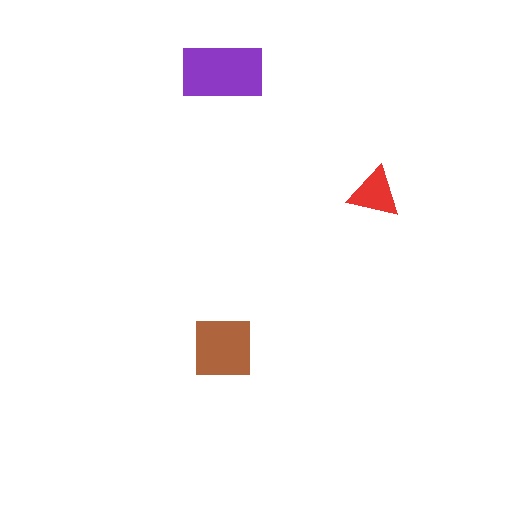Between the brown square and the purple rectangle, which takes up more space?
The purple rectangle.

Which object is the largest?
The purple rectangle.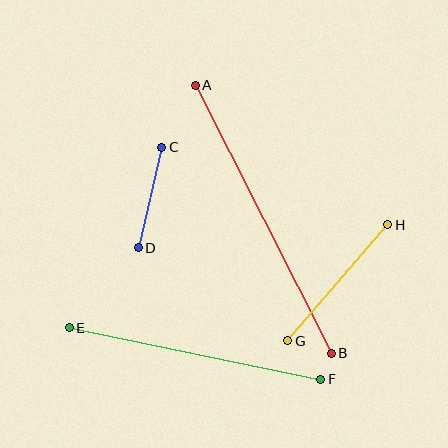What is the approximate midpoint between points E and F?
The midpoint is at approximately (195, 354) pixels.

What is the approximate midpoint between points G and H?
The midpoint is at approximately (338, 283) pixels.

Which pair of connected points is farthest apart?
Points A and B are farthest apart.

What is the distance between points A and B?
The distance is approximately 300 pixels.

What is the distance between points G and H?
The distance is approximately 153 pixels.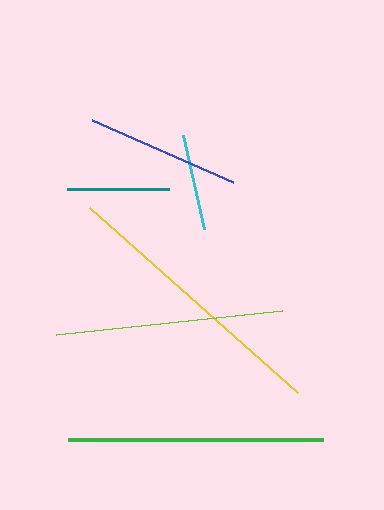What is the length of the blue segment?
The blue segment is approximately 154 pixels long.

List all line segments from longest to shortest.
From longest to shortest: yellow, green, lime, blue, teal, cyan.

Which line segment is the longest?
The yellow line is the longest at approximately 278 pixels.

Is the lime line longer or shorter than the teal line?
The lime line is longer than the teal line.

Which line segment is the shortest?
The cyan line is the shortest at approximately 95 pixels.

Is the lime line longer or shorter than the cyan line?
The lime line is longer than the cyan line.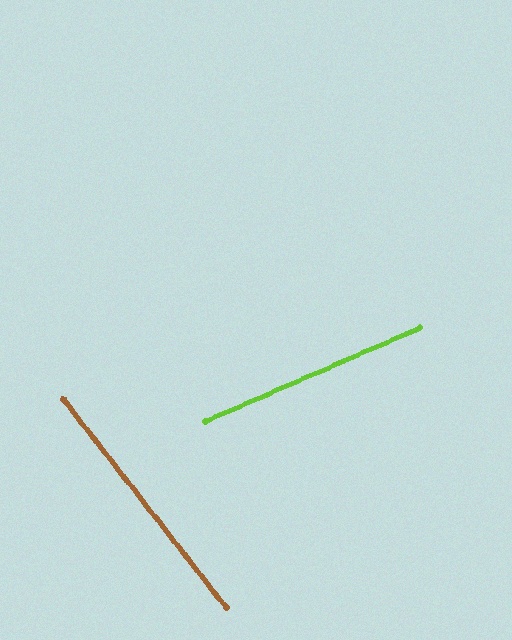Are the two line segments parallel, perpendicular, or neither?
Neither parallel nor perpendicular — they differ by about 75°.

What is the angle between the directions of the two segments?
Approximately 75 degrees.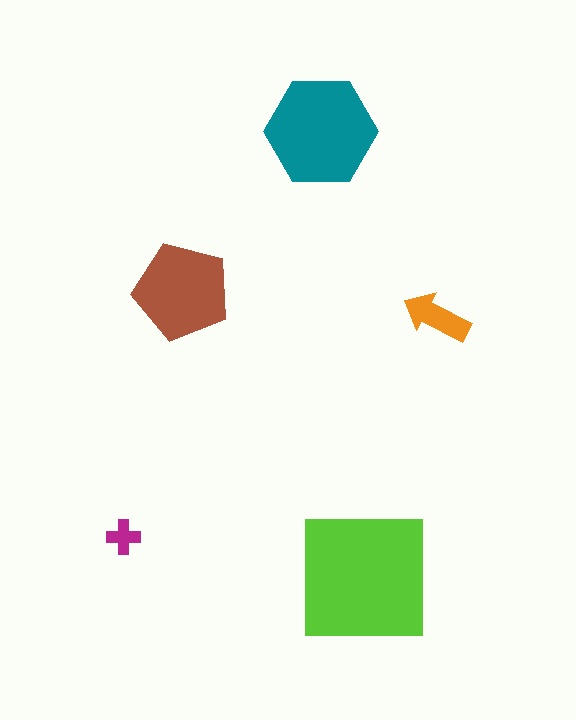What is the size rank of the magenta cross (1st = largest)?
5th.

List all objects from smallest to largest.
The magenta cross, the orange arrow, the brown pentagon, the teal hexagon, the lime square.